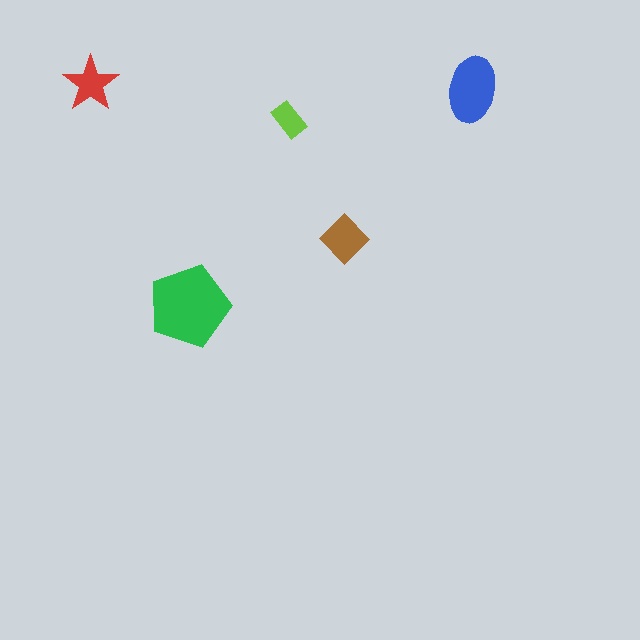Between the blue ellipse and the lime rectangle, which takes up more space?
The blue ellipse.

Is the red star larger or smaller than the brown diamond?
Smaller.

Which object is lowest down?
The green pentagon is bottommost.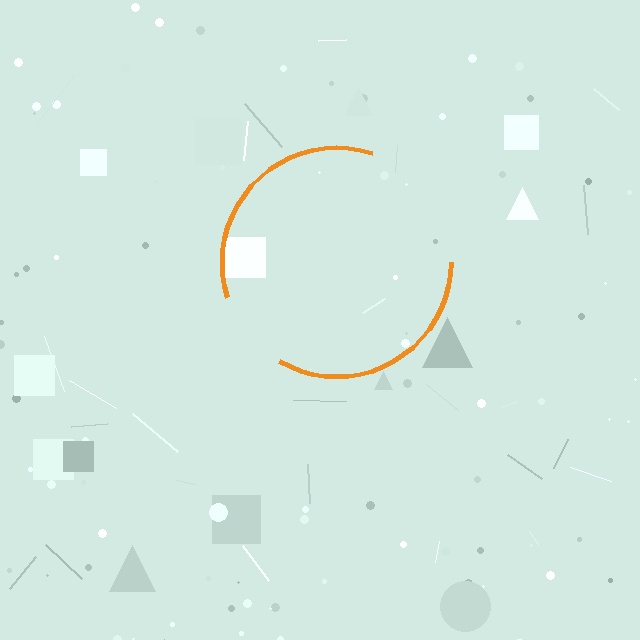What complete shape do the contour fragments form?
The contour fragments form a circle.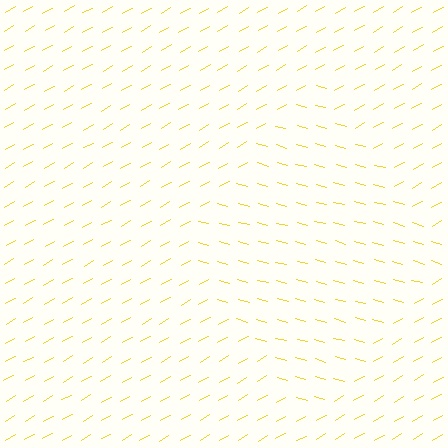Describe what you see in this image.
The image is filled with small yellow line segments. A diamond region in the image has lines oriented differently from the surrounding lines, creating a visible texture boundary.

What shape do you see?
I see a diamond.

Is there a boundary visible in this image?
Yes, there is a texture boundary formed by a change in line orientation.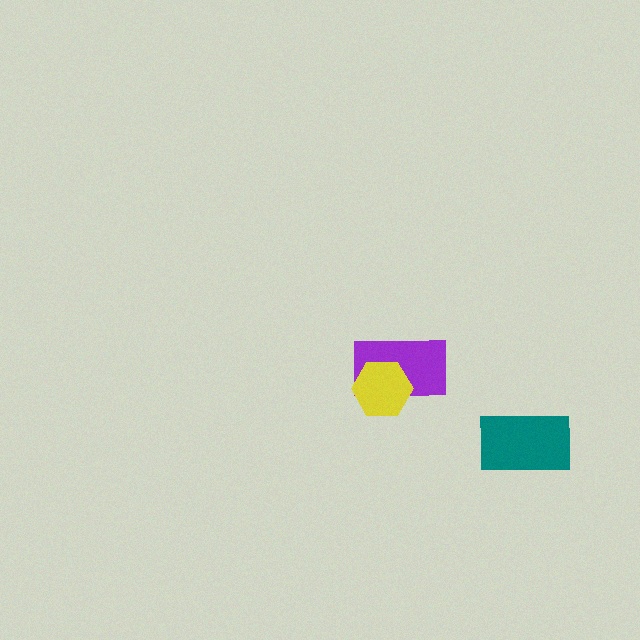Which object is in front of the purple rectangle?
The yellow hexagon is in front of the purple rectangle.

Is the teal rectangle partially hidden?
No, no other shape covers it.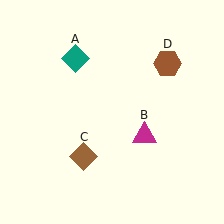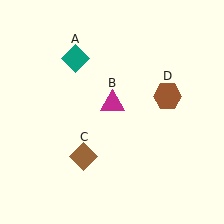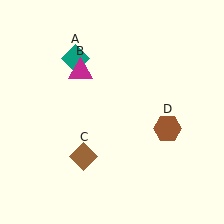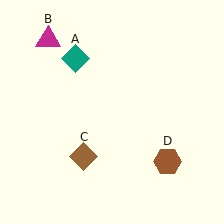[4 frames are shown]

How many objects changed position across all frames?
2 objects changed position: magenta triangle (object B), brown hexagon (object D).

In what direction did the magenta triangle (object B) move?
The magenta triangle (object B) moved up and to the left.